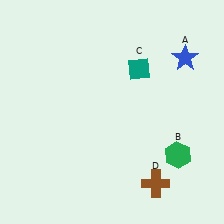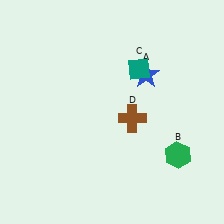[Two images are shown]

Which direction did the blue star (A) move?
The blue star (A) moved left.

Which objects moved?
The objects that moved are: the blue star (A), the brown cross (D).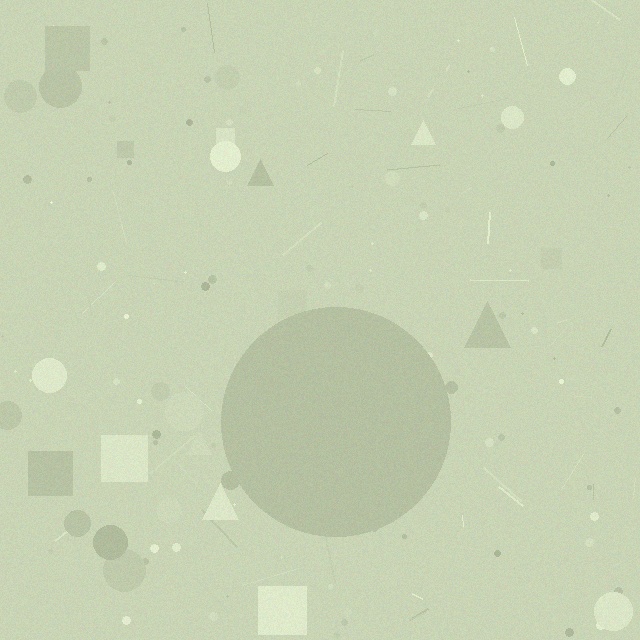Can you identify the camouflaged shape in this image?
The camouflaged shape is a circle.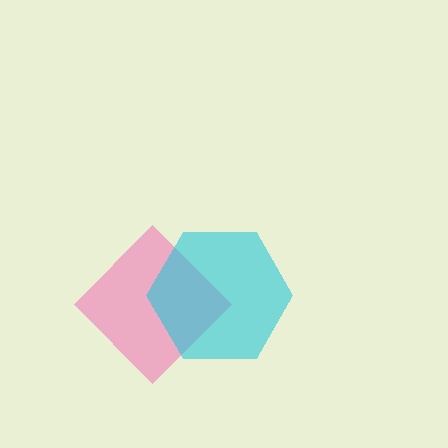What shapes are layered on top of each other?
The layered shapes are: a pink diamond, a cyan hexagon.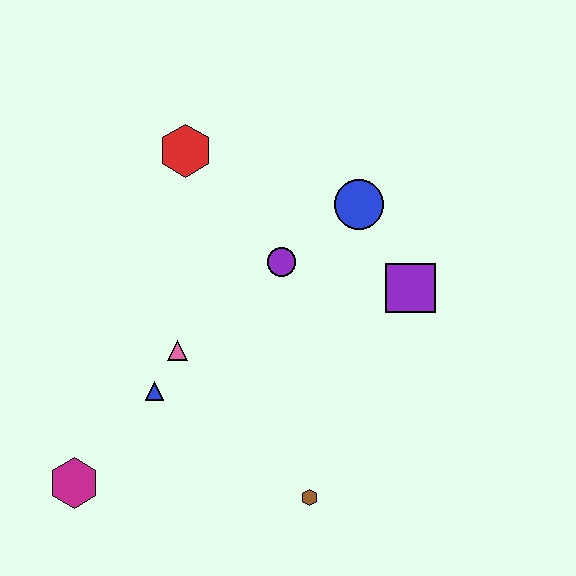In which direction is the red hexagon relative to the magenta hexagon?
The red hexagon is above the magenta hexagon.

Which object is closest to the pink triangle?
The blue triangle is closest to the pink triangle.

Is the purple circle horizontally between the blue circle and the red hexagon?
Yes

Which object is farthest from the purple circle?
The magenta hexagon is farthest from the purple circle.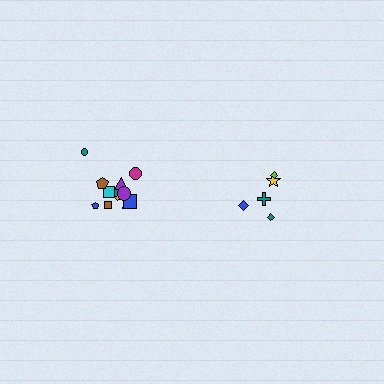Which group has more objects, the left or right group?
The left group.